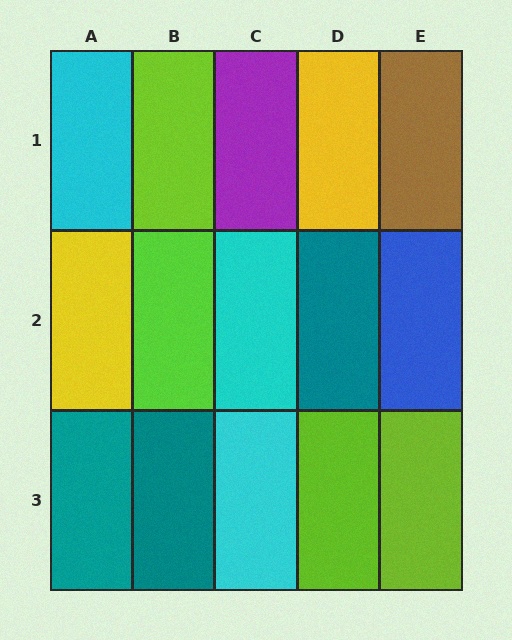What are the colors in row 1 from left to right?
Cyan, lime, purple, yellow, brown.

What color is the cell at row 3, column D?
Lime.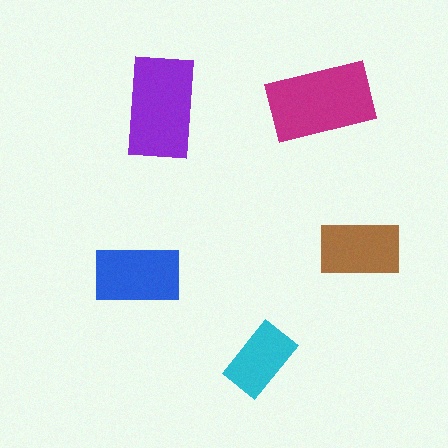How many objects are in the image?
There are 5 objects in the image.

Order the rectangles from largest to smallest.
the magenta one, the purple one, the blue one, the brown one, the cyan one.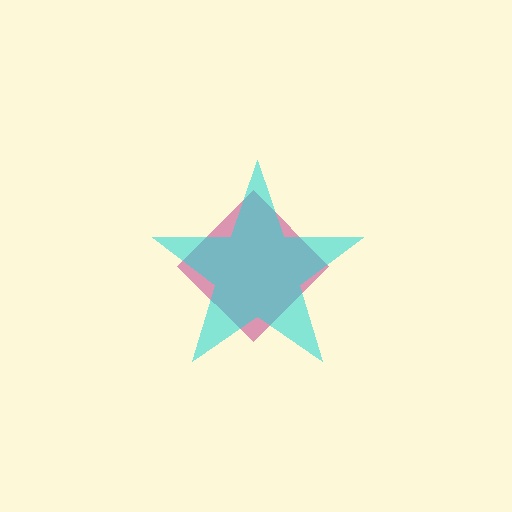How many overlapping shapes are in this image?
There are 2 overlapping shapes in the image.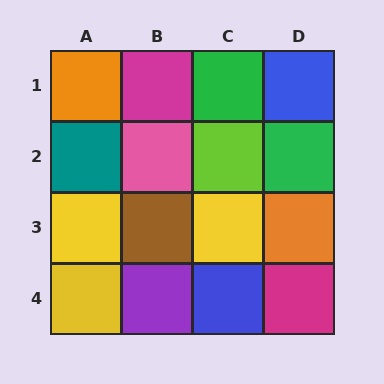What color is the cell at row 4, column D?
Magenta.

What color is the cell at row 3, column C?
Yellow.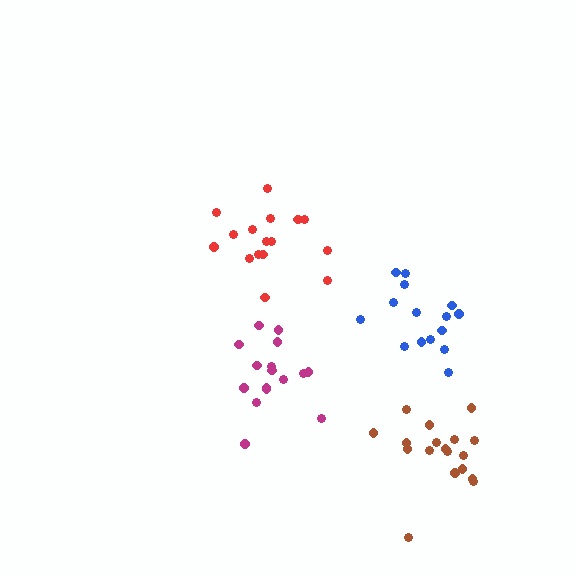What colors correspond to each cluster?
The clusters are colored: magenta, red, brown, blue.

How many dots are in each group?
Group 1: 16 dots, Group 2: 16 dots, Group 3: 18 dots, Group 4: 15 dots (65 total).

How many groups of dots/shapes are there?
There are 4 groups.